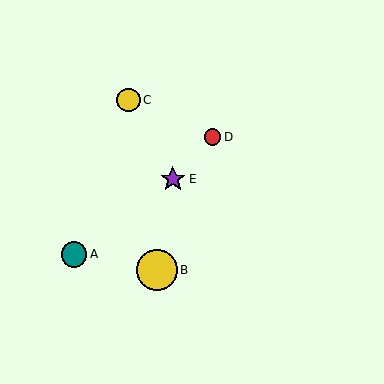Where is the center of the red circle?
The center of the red circle is at (212, 137).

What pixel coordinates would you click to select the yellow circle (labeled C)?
Click at (128, 100) to select the yellow circle C.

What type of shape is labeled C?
Shape C is a yellow circle.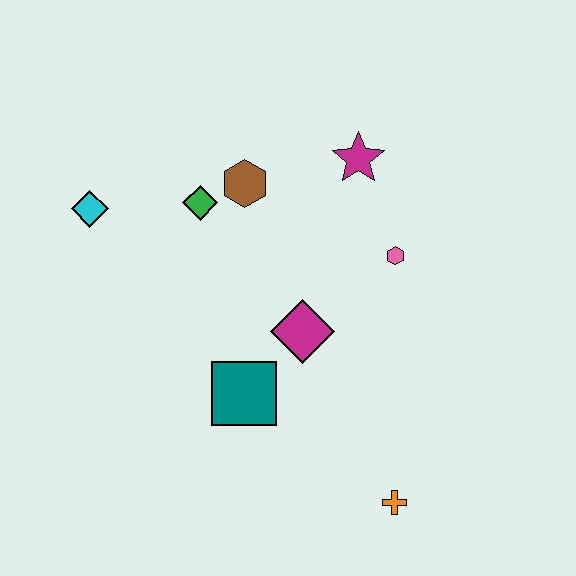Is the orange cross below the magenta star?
Yes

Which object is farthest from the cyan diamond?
The orange cross is farthest from the cyan diamond.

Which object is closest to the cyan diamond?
The green diamond is closest to the cyan diamond.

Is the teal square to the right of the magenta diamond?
No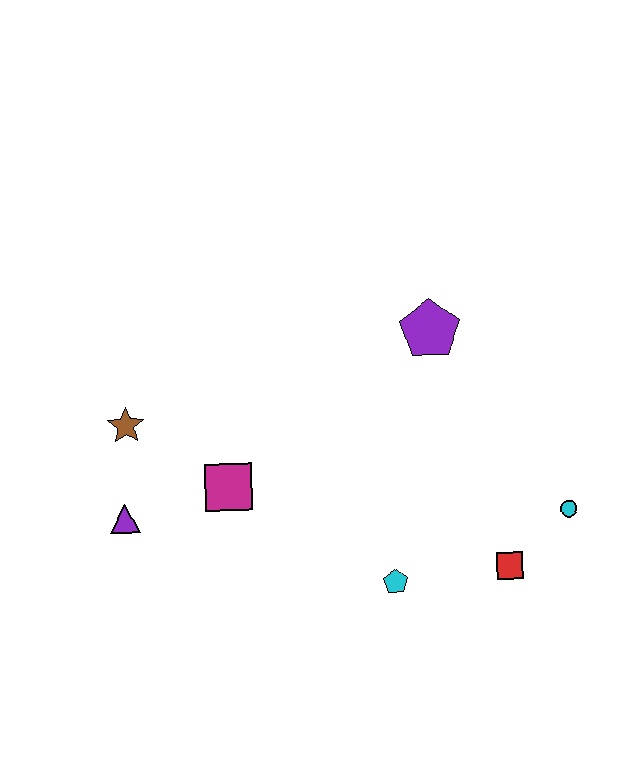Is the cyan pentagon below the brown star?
Yes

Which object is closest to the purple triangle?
The brown star is closest to the purple triangle.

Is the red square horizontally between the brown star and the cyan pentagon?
No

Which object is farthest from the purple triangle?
The cyan circle is farthest from the purple triangle.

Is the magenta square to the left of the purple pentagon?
Yes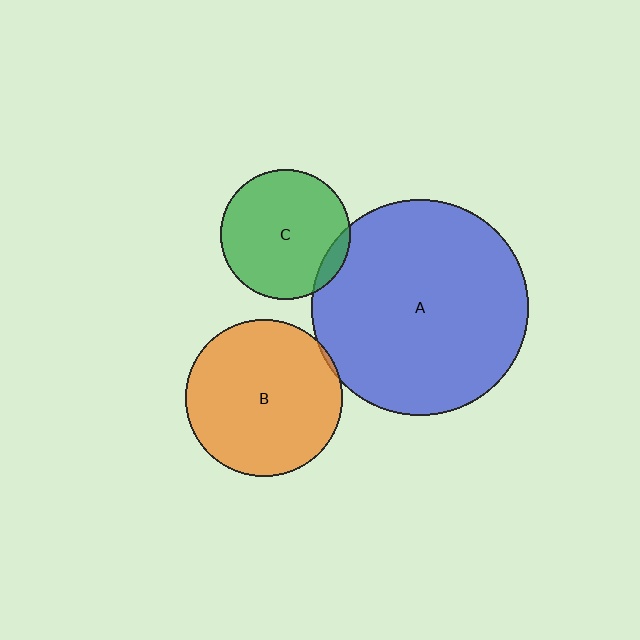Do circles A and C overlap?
Yes.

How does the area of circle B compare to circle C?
Approximately 1.4 times.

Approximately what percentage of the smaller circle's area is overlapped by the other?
Approximately 10%.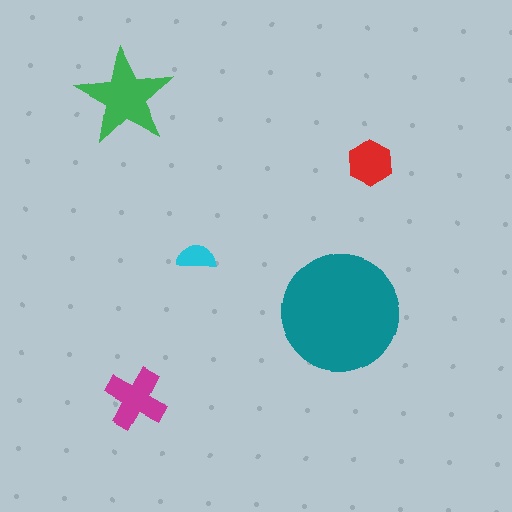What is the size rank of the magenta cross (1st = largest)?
3rd.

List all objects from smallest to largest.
The cyan semicircle, the red hexagon, the magenta cross, the green star, the teal circle.